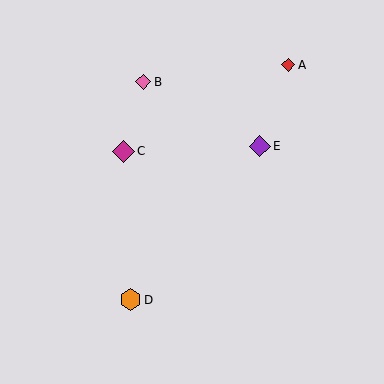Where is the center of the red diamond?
The center of the red diamond is at (288, 65).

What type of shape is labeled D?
Shape D is an orange hexagon.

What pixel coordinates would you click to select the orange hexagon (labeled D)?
Click at (130, 300) to select the orange hexagon D.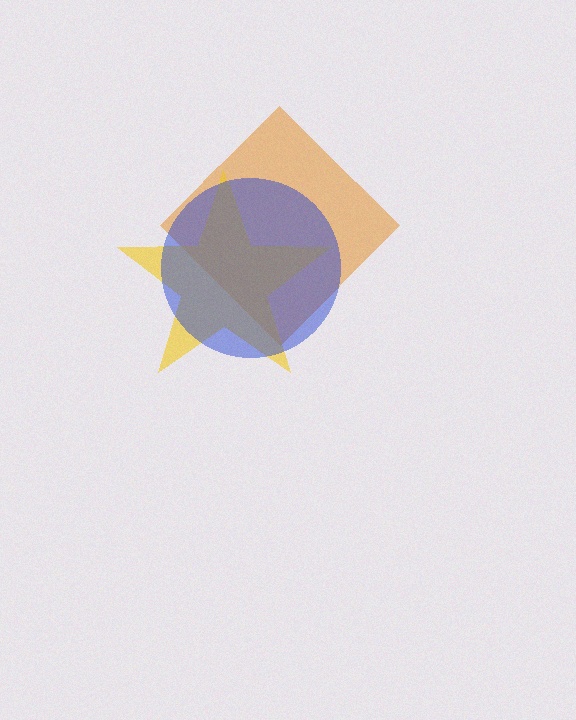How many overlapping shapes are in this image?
There are 3 overlapping shapes in the image.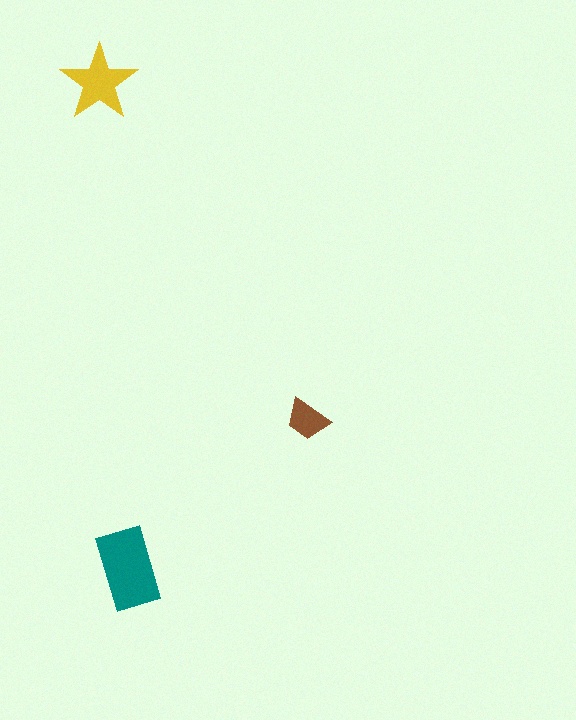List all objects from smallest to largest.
The brown trapezoid, the yellow star, the teal rectangle.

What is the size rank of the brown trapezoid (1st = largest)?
3rd.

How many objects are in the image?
There are 3 objects in the image.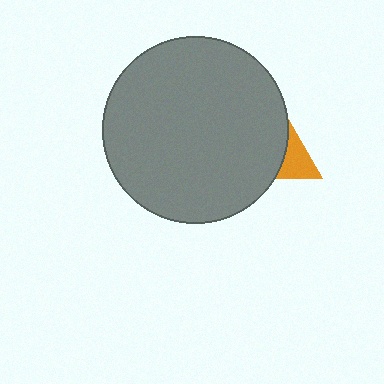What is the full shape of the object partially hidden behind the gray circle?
The partially hidden object is an orange triangle.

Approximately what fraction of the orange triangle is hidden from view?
Roughly 66% of the orange triangle is hidden behind the gray circle.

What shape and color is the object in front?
The object in front is a gray circle.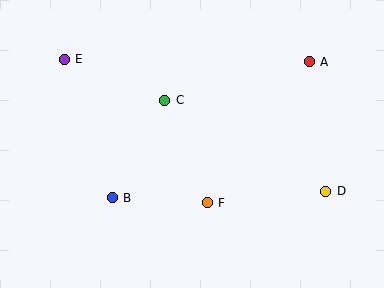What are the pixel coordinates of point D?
Point D is at (326, 191).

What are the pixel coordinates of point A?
Point A is at (309, 62).